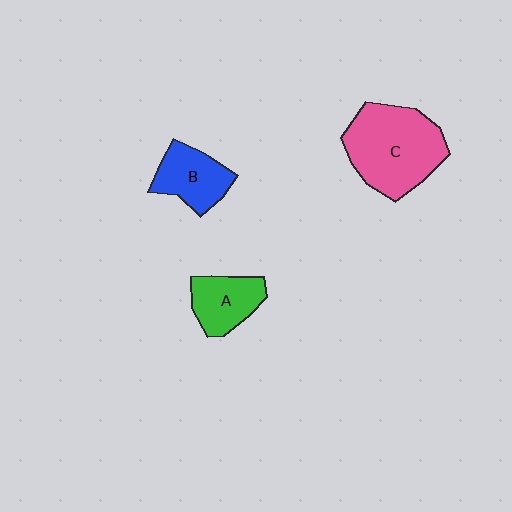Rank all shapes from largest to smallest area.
From largest to smallest: C (pink), B (blue), A (green).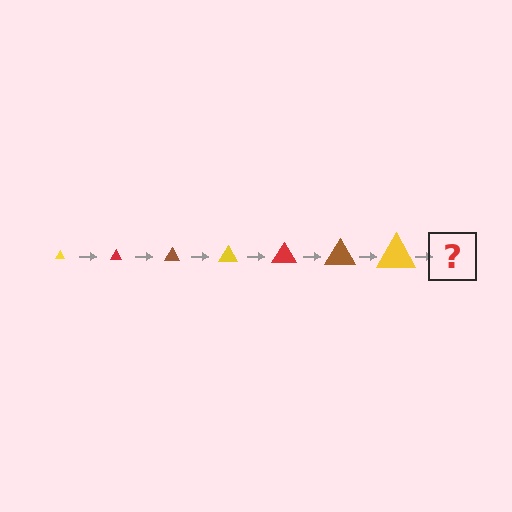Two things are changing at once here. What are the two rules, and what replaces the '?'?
The two rules are that the triangle grows larger each step and the color cycles through yellow, red, and brown. The '?' should be a red triangle, larger than the previous one.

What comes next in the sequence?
The next element should be a red triangle, larger than the previous one.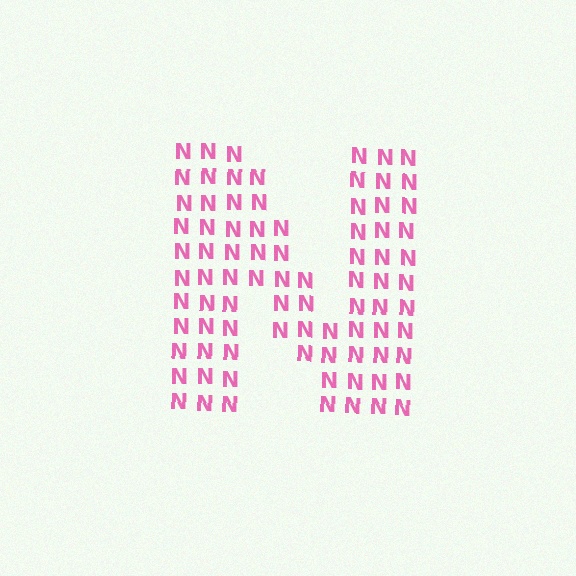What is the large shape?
The large shape is the letter N.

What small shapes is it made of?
It is made of small letter N's.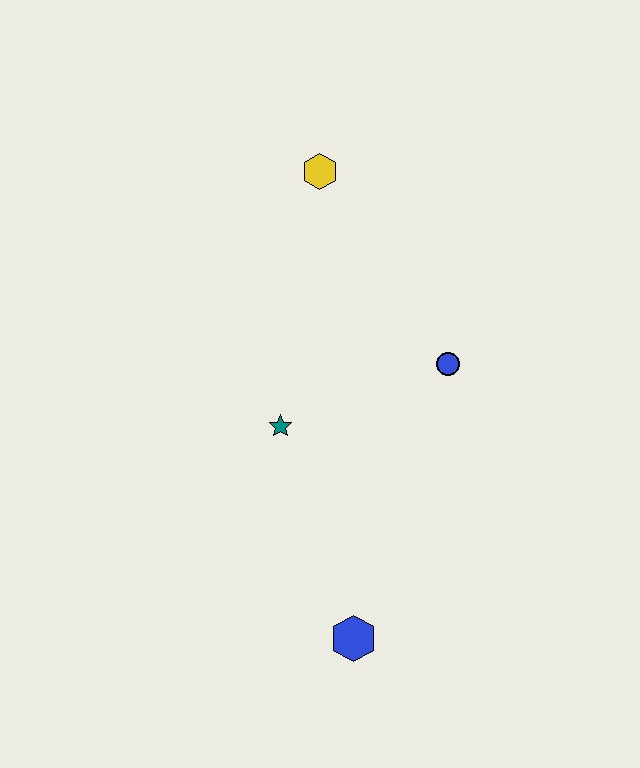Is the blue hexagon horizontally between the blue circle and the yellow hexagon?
Yes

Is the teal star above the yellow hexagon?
No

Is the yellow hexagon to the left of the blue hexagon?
Yes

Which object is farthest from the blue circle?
The blue hexagon is farthest from the blue circle.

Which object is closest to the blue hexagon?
The teal star is closest to the blue hexagon.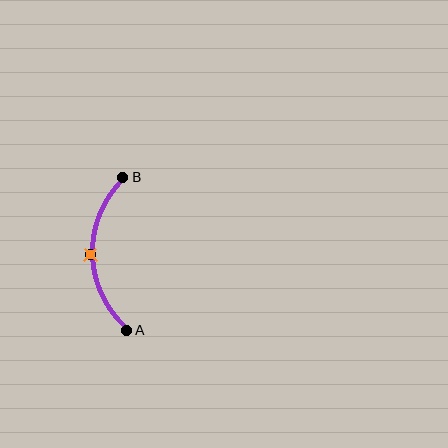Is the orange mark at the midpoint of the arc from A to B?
Yes. The orange mark lies on the arc at equal arc-length from both A and B — it is the arc midpoint.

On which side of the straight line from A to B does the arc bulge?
The arc bulges to the left of the straight line connecting A and B.